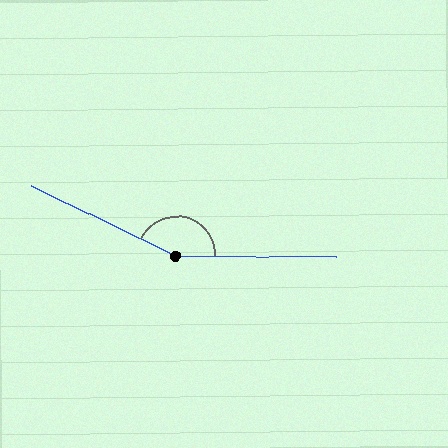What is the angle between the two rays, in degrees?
Approximately 155 degrees.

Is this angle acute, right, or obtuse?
It is obtuse.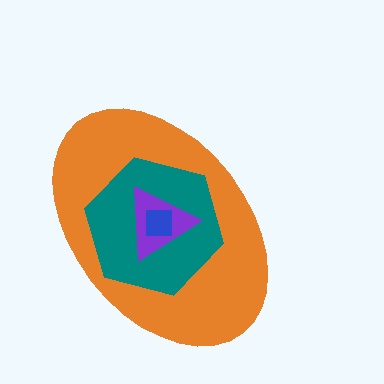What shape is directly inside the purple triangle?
The blue square.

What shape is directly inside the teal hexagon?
The purple triangle.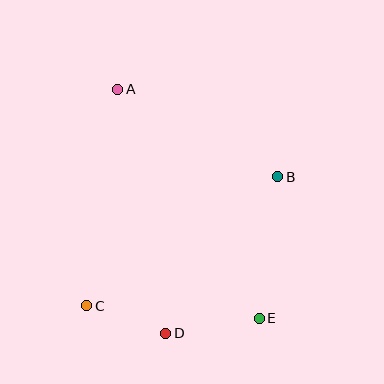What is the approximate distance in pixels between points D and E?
The distance between D and E is approximately 95 pixels.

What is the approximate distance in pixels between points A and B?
The distance between A and B is approximately 182 pixels.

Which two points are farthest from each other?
Points A and E are farthest from each other.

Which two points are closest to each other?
Points C and D are closest to each other.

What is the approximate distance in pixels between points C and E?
The distance between C and E is approximately 173 pixels.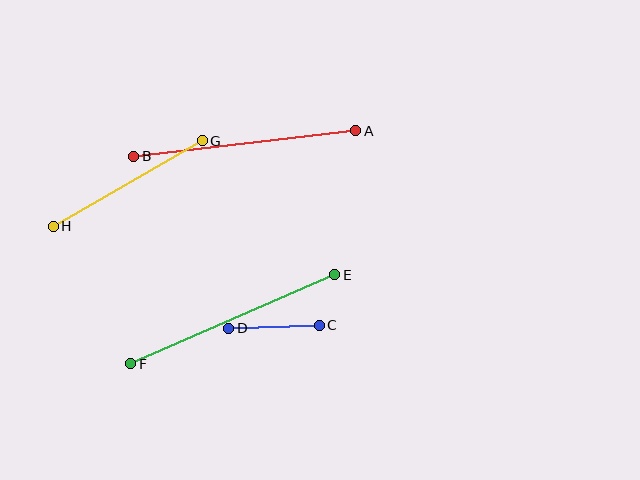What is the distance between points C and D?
The distance is approximately 91 pixels.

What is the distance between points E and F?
The distance is approximately 223 pixels.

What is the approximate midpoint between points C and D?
The midpoint is at approximately (274, 327) pixels.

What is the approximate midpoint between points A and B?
The midpoint is at approximately (245, 144) pixels.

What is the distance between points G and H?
The distance is approximately 172 pixels.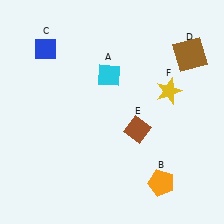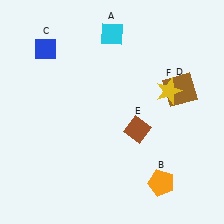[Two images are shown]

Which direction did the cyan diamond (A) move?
The cyan diamond (A) moved up.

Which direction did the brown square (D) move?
The brown square (D) moved down.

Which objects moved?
The objects that moved are: the cyan diamond (A), the brown square (D).